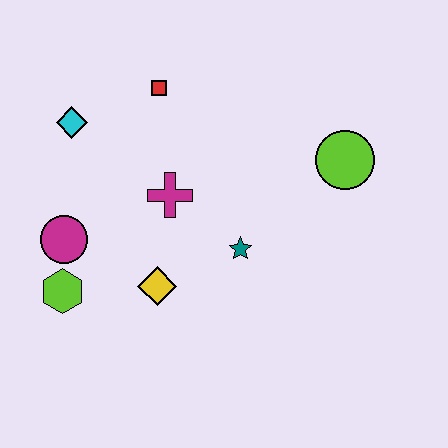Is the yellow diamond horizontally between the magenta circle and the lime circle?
Yes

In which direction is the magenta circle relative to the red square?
The magenta circle is below the red square.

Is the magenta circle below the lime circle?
Yes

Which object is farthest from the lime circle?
The lime hexagon is farthest from the lime circle.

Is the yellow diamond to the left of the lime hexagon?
No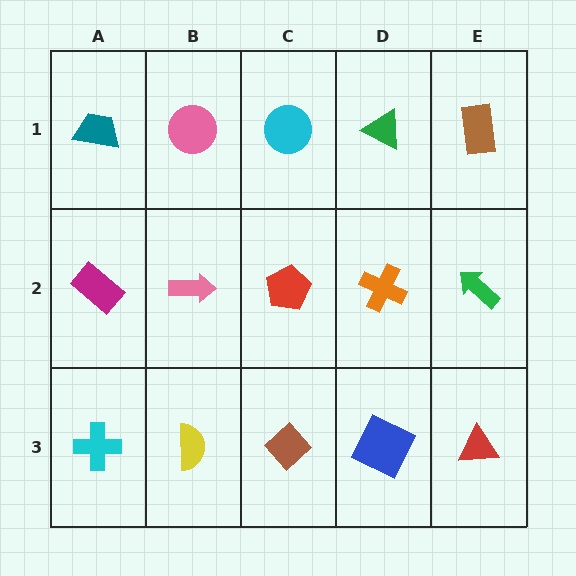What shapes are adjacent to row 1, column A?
A magenta rectangle (row 2, column A), a pink circle (row 1, column B).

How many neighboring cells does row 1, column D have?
3.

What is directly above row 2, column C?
A cyan circle.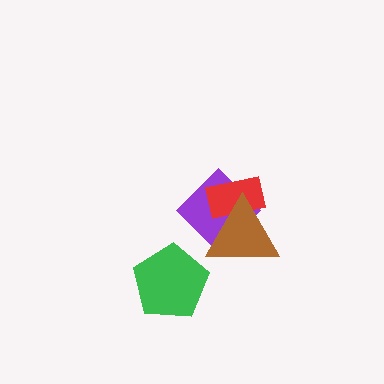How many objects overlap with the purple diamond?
2 objects overlap with the purple diamond.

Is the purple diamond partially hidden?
Yes, it is partially covered by another shape.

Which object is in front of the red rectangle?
The brown triangle is in front of the red rectangle.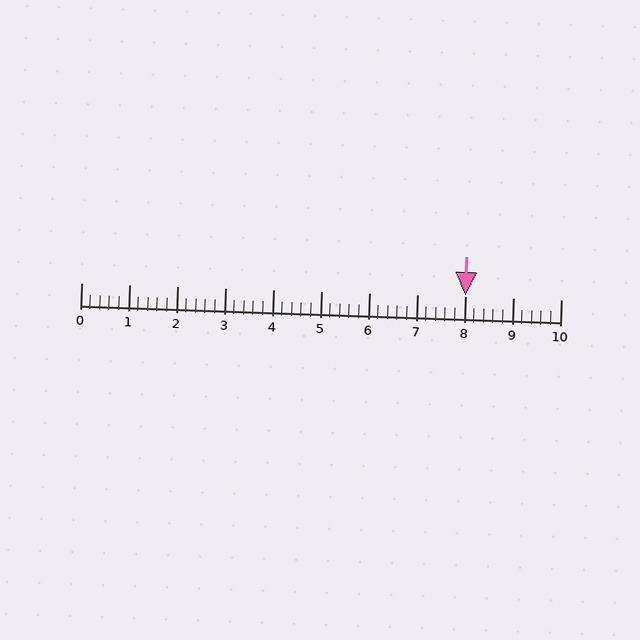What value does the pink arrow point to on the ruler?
The pink arrow points to approximately 8.0.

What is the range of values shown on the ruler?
The ruler shows values from 0 to 10.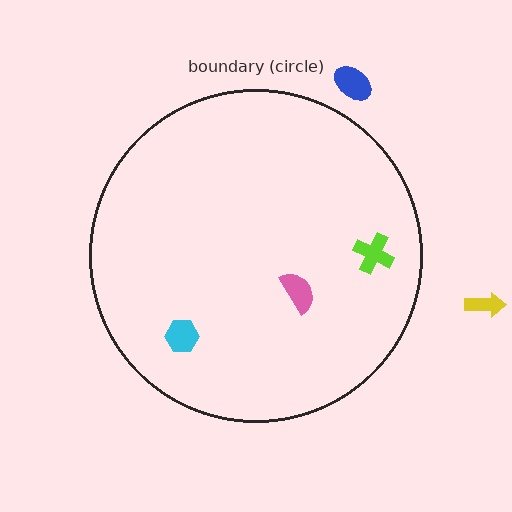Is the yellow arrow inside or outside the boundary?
Outside.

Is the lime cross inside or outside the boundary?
Inside.